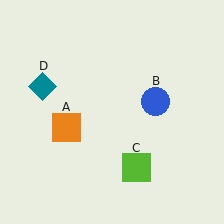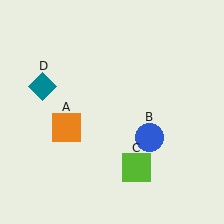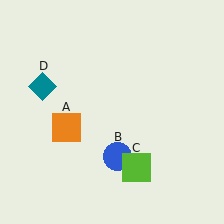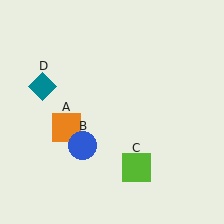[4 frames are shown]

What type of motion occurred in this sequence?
The blue circle (object B) rotated clockwise around the center of the scene.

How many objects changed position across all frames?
1 object changed position: blue circle (object B).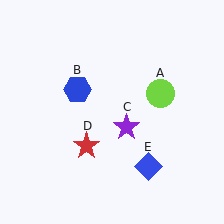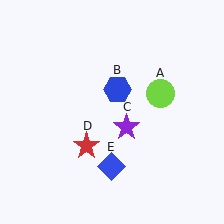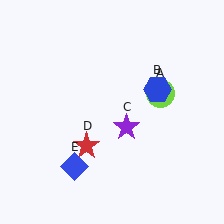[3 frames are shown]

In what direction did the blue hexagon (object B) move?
The blue hexagon (object B) moved right.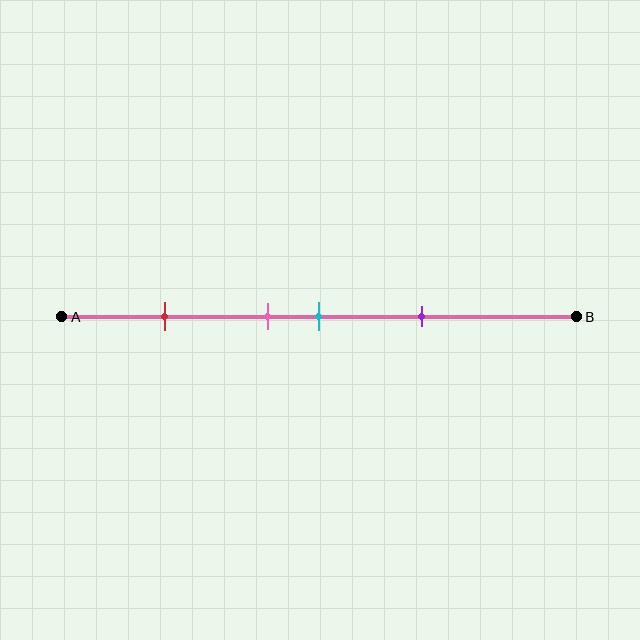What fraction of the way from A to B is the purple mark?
The purple mark is approximately 70% (0.7) of the way from A to B.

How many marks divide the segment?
There are 4 marks dividing the segment.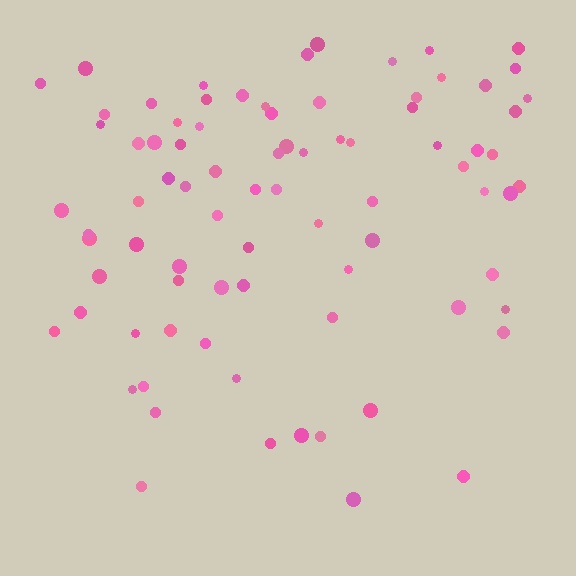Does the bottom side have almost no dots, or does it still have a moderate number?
Still a moderate number, just noticeably fewer than the top.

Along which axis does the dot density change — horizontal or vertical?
Vertical.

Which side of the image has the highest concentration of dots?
The top.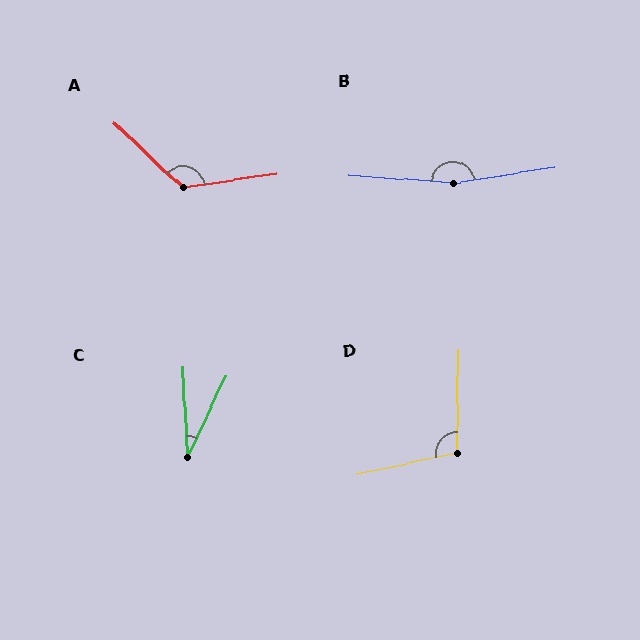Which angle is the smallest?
C, at approximately 28 degrees.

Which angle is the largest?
B, at approximately 167 degrees.